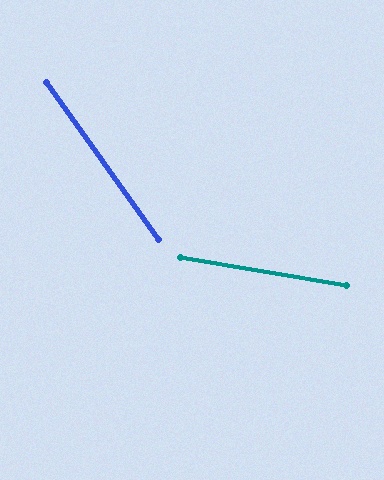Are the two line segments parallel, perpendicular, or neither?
Neither parallel nor perpendicular — they differ by about 45°.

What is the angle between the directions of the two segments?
Approximately 45 degrees.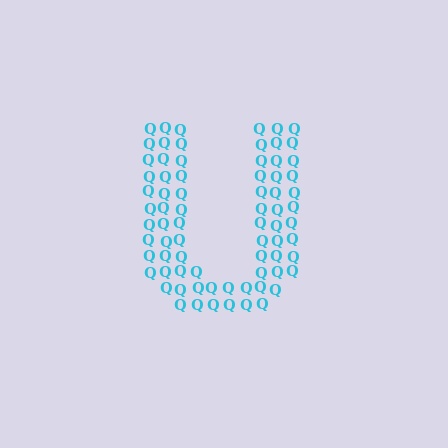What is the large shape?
The large shape is the letter U.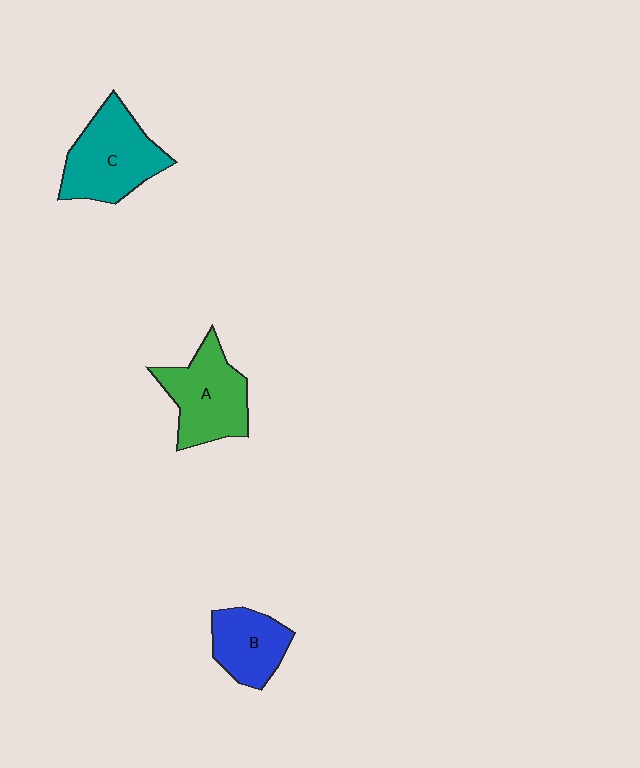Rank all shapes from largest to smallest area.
From largest to smallest: C (teal), A (green), B (blue).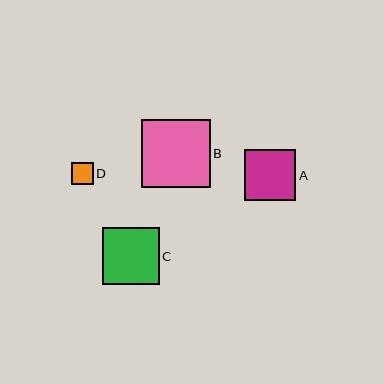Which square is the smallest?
Square D is the smallest with a size of approximately 22 pixels.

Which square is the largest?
Square B is the largest with a size of approximately 69 pixels.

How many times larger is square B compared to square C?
Square B is approximately 1.2 times the size of square C.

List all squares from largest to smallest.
From largest to smallest: B, C, A, D.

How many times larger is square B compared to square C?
Square B is approximately 1.2 times the size of square C.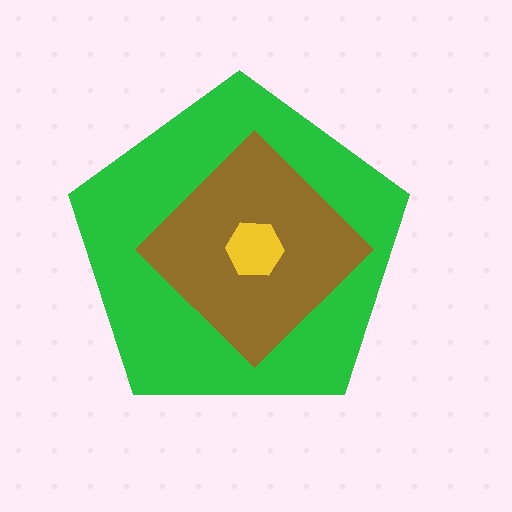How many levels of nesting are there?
3.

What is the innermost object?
The yellow hexagon.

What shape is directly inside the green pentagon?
The brown diamond.